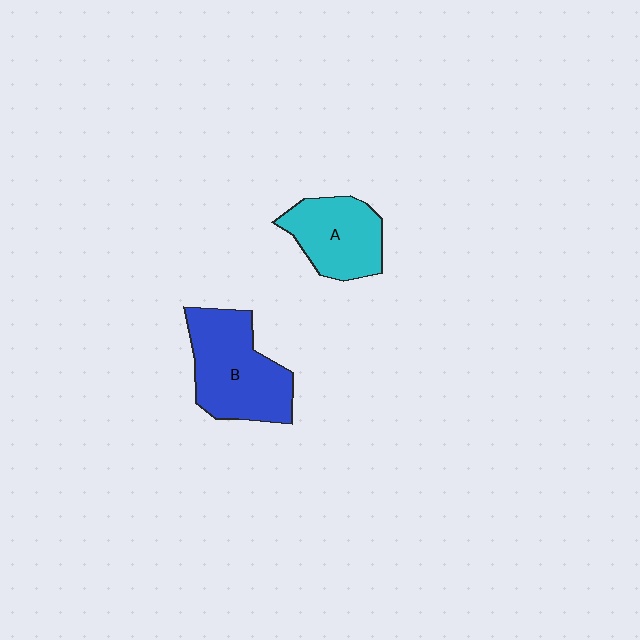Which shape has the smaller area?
Shape A (cyan).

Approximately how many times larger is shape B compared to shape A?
Approximately 1.4 times.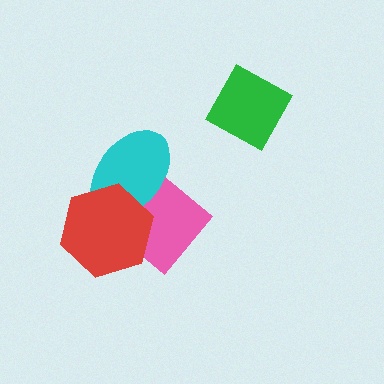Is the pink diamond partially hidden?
Yes, it is partially covered by another shape.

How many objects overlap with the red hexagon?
2 objects overlap with the red hexagon.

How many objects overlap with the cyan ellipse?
2 objects overlap with the cyan ellipse.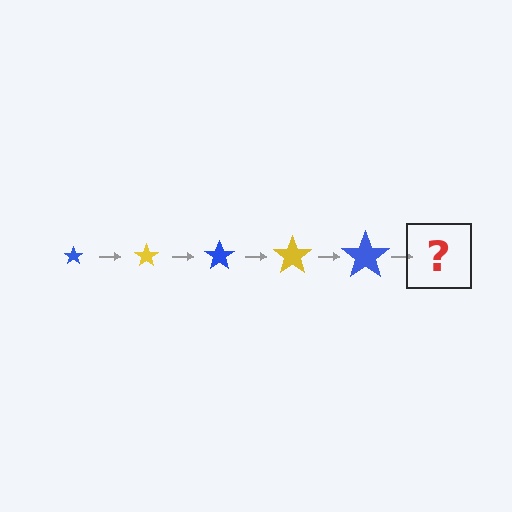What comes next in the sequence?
The next element should be a yellow star, larger than the previous one.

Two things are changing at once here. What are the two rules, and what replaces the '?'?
The two rules are that the star grows larger each step and the color cycles through blue and yellow. The '?' should be a yellow star, larger than the previous one.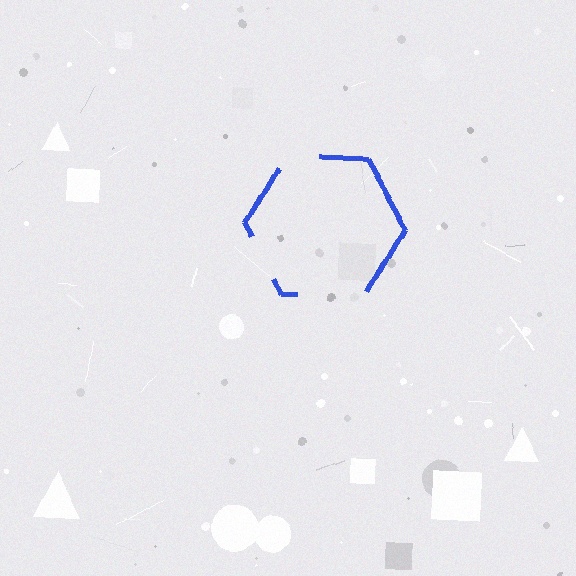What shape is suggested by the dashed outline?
The dashed outline suggests a hexagon.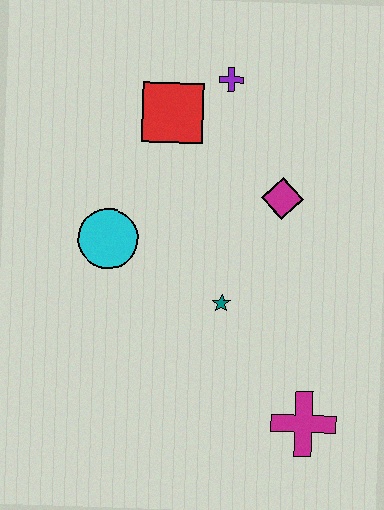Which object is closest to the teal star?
The magenta diamond is closest to the teal star.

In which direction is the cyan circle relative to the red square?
The cyan circle is below the red square.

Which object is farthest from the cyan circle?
The magenta cross is farthest from the cyan circle.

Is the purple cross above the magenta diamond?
Yes